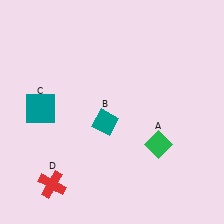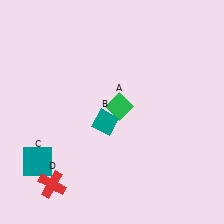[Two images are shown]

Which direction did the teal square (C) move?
The teal square (C) moved down.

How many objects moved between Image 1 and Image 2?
2 objects moved between the two images.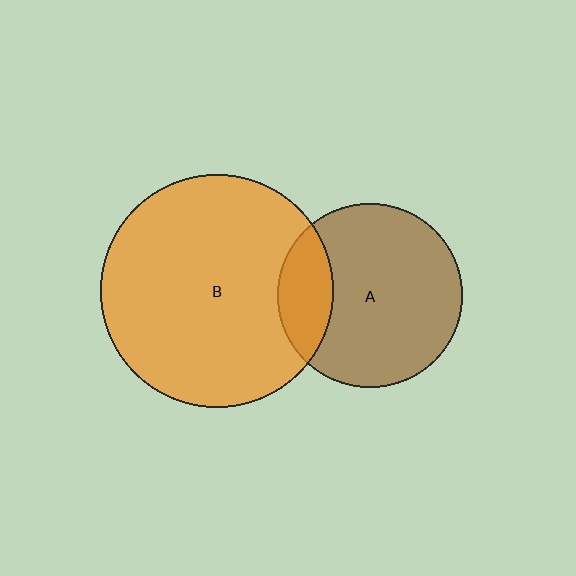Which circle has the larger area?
Circle B (orange).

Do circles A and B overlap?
Yes.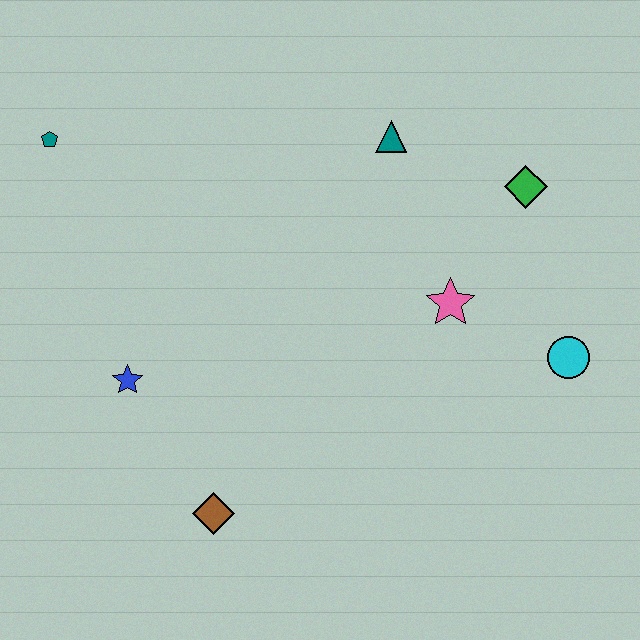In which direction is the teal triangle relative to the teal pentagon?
The teal triangle is to the right of the teal pentagon.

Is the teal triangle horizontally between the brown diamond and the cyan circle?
Yes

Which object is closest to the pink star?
The cyan circle is closest to the pink star.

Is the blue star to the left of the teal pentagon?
No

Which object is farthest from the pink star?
The teal pentagon is farthest from the pink star.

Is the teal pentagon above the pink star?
Yes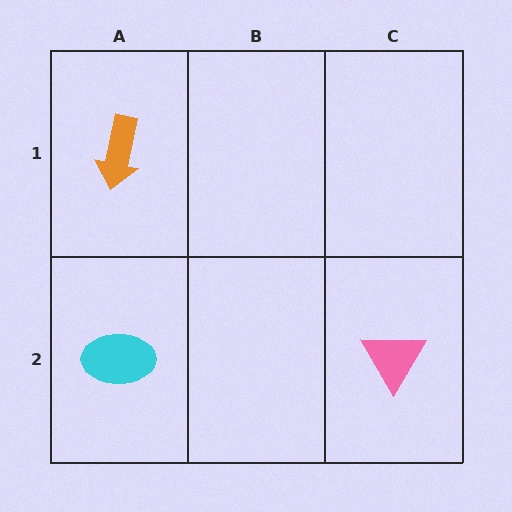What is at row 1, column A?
An orange arrow.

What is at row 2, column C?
A pink triangle.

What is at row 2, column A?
A cyan ellipse.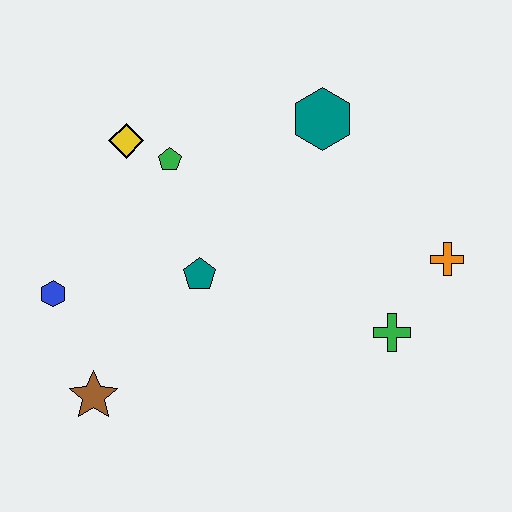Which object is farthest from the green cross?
The blue hexagon is farthest from the green cross.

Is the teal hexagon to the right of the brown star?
Yes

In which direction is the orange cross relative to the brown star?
The orange cross is to the right of the brown star.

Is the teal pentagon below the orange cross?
Yes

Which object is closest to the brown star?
The blue hexagon is closest to the brown star.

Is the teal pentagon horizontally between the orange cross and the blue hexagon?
Yes